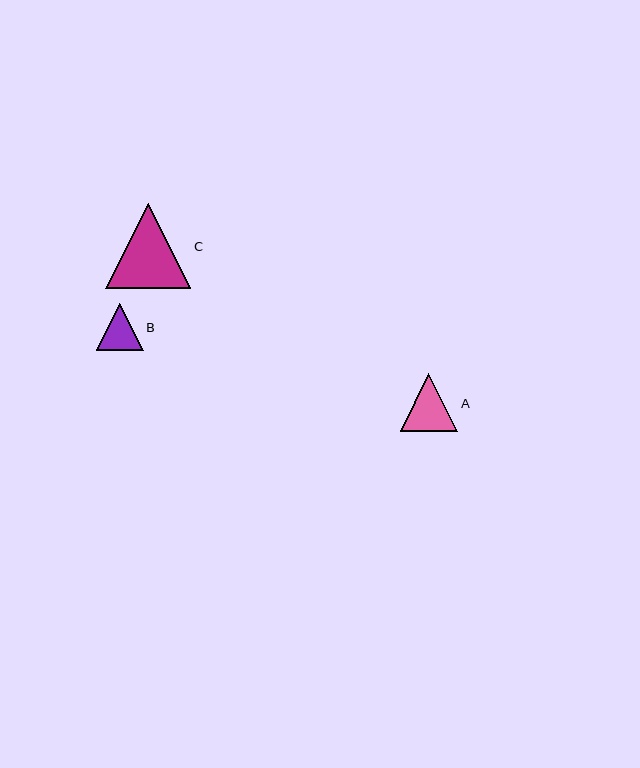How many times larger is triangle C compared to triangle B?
Triangle C is approximately 1.8 times the size of triangle B.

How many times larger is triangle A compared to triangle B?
Triangle A is approximately 1.2 times the size of triangle B.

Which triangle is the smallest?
Triangle B is the smallest with a size of approximately 47 pixels.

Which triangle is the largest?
Triangle C is the largest with a size of approximately 85 pixels.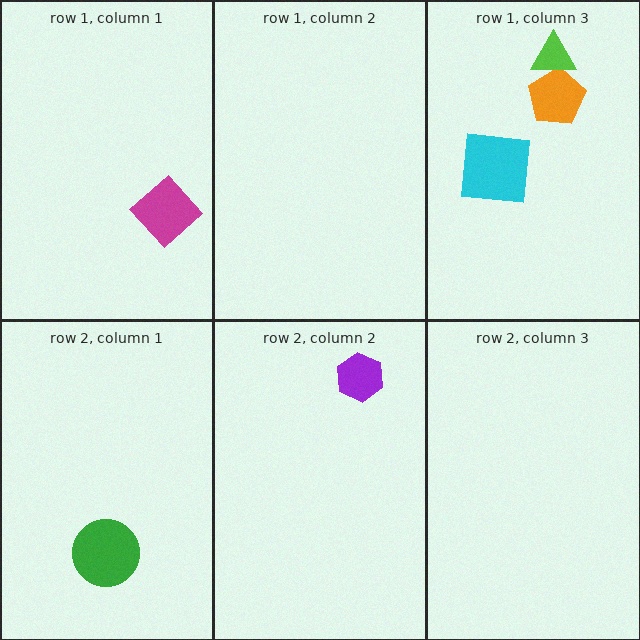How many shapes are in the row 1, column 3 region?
3.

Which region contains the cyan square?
The row 1, column 3 region.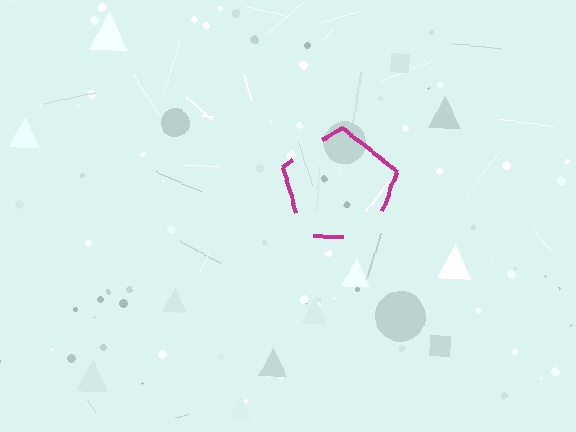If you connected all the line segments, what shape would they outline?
They would outline a pentagon.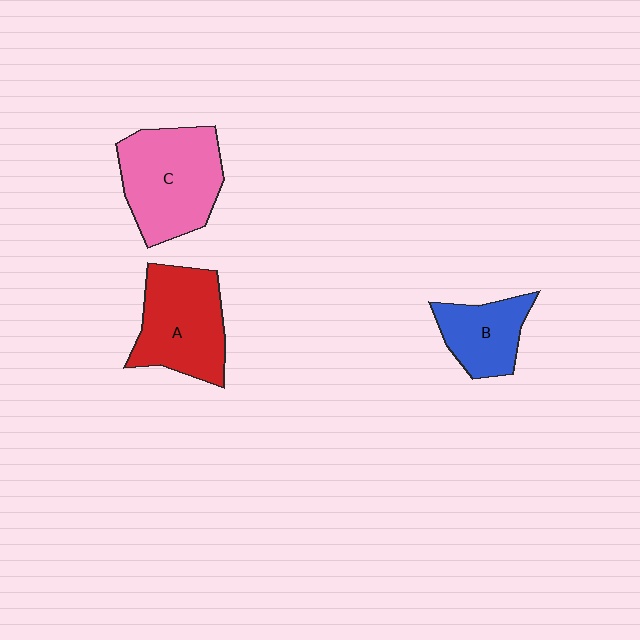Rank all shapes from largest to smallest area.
From largest to smallest: C (pink), A (red), B (blue).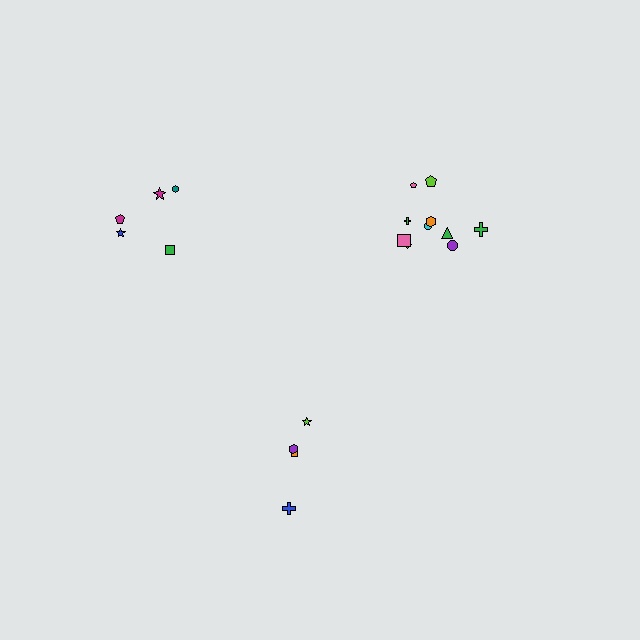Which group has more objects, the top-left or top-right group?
The top-right group.